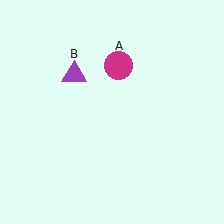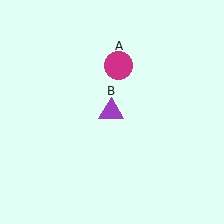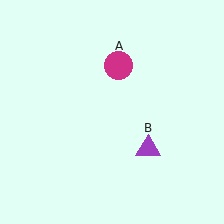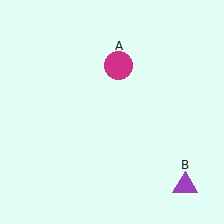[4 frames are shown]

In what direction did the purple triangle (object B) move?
The purple triangle (object B) moved down and to the right.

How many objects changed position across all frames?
1 object changed position: purple triangle (object B).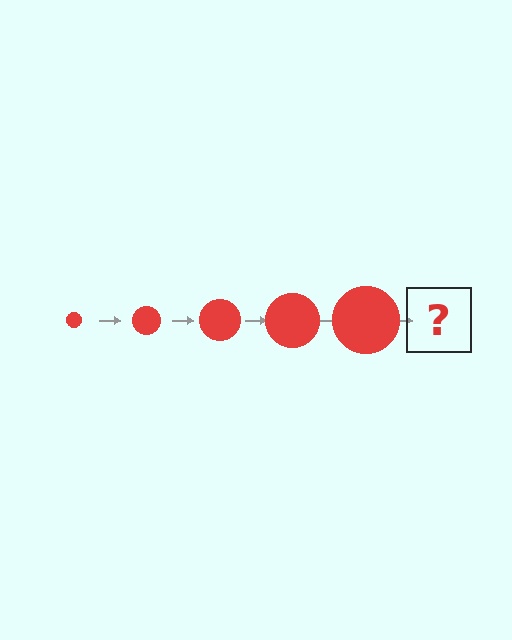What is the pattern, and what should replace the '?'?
The pattern is that the circle gets progressively larger each step. The '?' should be a red circle, larger than the previous one.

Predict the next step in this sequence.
The next step is a red circle, larger than the previous one.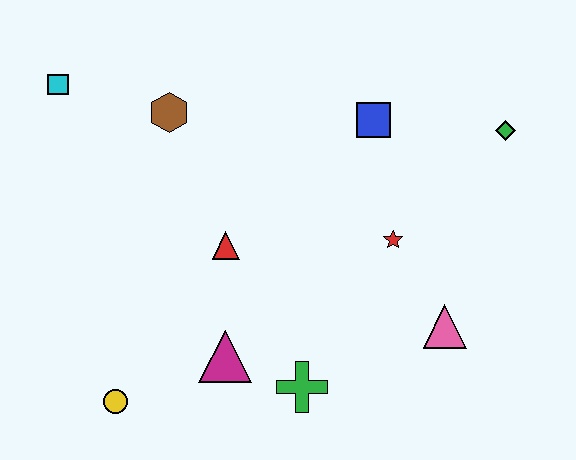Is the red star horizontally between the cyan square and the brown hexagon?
No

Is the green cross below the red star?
Yes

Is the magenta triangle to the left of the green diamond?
Yes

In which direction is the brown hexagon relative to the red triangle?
The brown hexagon is above the red triangle.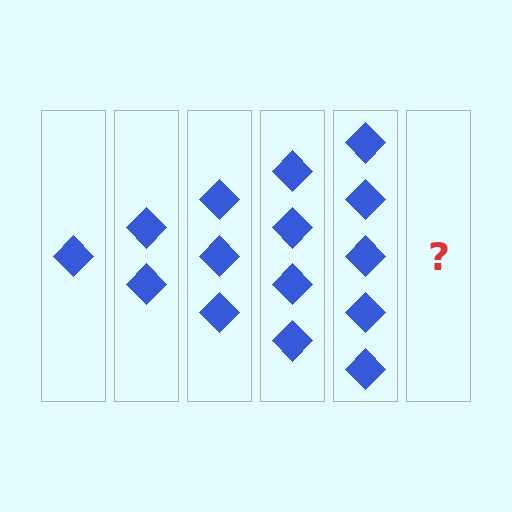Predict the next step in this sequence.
The next step is 6 diamonds.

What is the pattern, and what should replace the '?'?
The pattern is that each step adds one more diamond. The '?' should be 6 diamonds.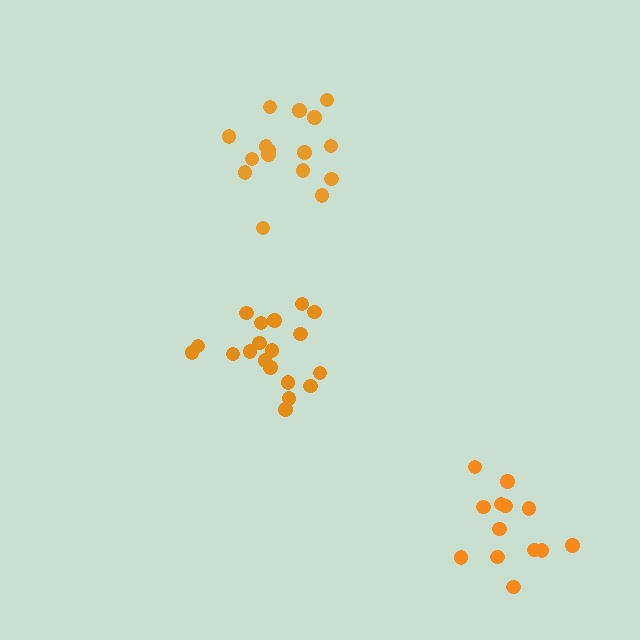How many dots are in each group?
Group 1: 19 dots, Group 2: 16 dots, Group 3: 13 dots (48 total).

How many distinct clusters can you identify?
There are 3 distinct clusters.